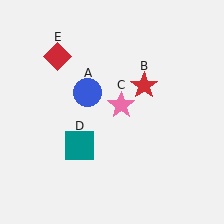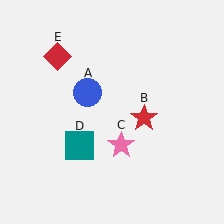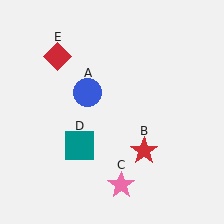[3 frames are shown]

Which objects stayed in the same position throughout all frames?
Blue circle (object A) and teal square (object D) and red diamond (object E) remained stationary.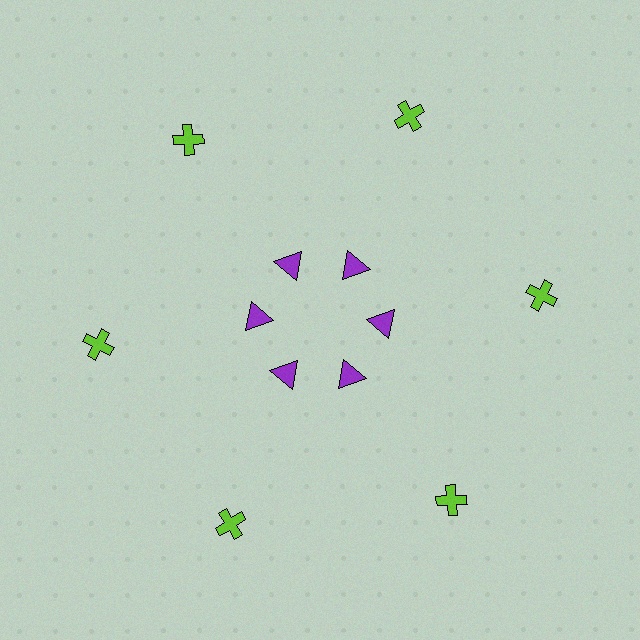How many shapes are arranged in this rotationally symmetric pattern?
There are 12 shapes, arranged in 6 groups of 2.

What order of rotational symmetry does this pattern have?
This pattern has 6-fold rotational symmetry.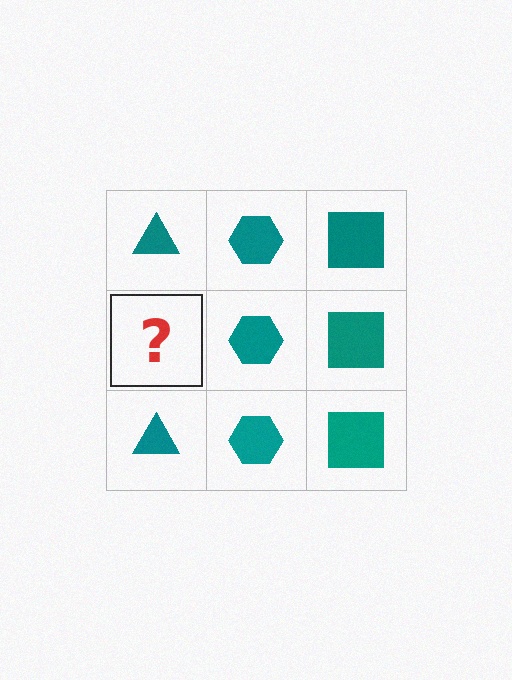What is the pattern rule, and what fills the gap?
The rule is that each column has a consistent shape. The gap should be filled with a teal triangle.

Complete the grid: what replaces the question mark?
The question mark should be replaced with a teal triangle.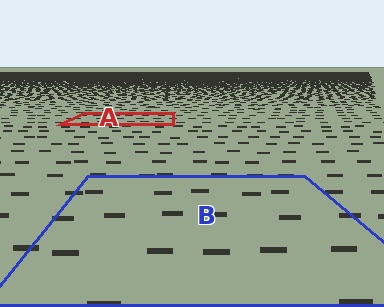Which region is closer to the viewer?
Region B is closer. The texture elements there are larger and more spread out.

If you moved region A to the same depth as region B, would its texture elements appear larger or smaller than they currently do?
They would appear larger. At a closer depth, the same texture elements are projected at a bigger on-screen size.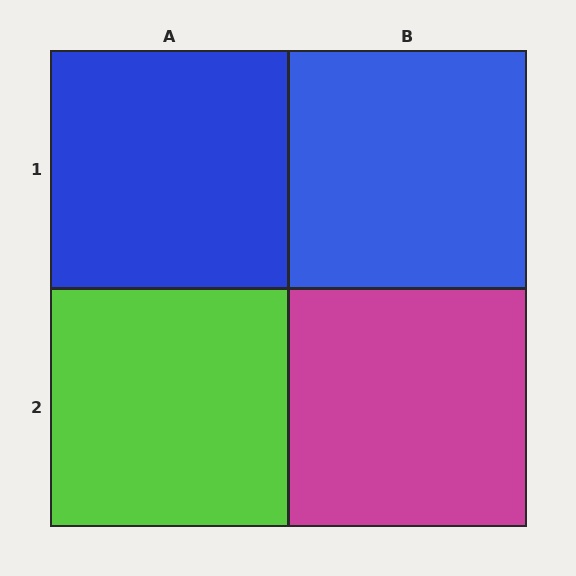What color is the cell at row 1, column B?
Blue.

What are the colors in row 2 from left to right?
Lime, magenta.